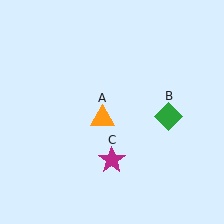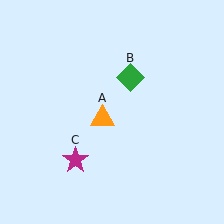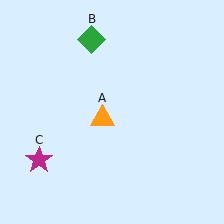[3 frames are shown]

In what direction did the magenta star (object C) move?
The magenta star (object C) moved left.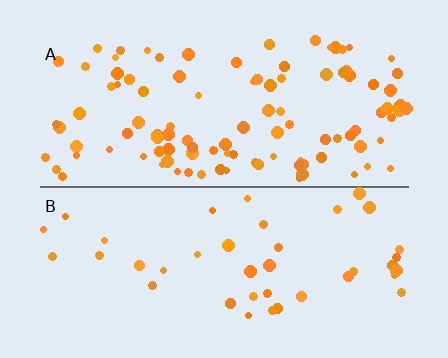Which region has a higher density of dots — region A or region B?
A (the top).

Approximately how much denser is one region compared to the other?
Approximately 2.6× — region A over region B.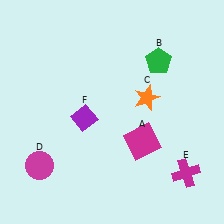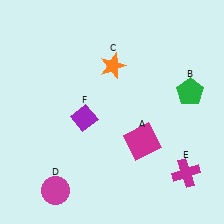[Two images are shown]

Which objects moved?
The objects that moved are: the green pentagon (B), the orange star (C), the magenta circle (D).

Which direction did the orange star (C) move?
The orange star (C) moved left.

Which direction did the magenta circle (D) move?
The magenta circle (D) moved down.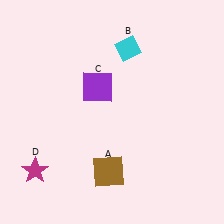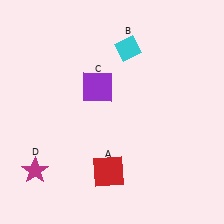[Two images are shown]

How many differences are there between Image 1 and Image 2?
There is 1 difference between the two images.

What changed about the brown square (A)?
In Image 1, A is brown. In Image 2, it changed to red.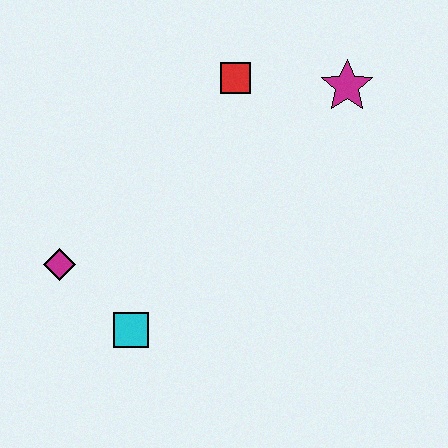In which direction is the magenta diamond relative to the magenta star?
The magenta diamond is to the left of the magenta star.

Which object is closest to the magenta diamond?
The cyan square is closest to the magenta diamond.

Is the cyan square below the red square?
Yes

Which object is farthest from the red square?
The cyan square is farthest from the red square.